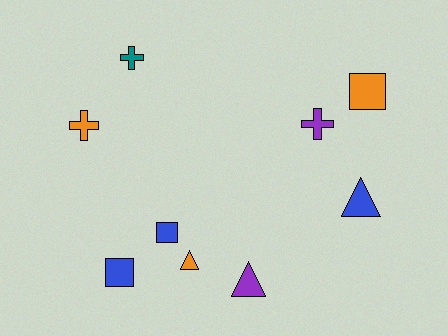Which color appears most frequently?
Orange, with 3 objects.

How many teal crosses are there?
There is 1 teal cross.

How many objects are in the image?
There are 9 objects.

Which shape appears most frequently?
Triangle, with 3 objects.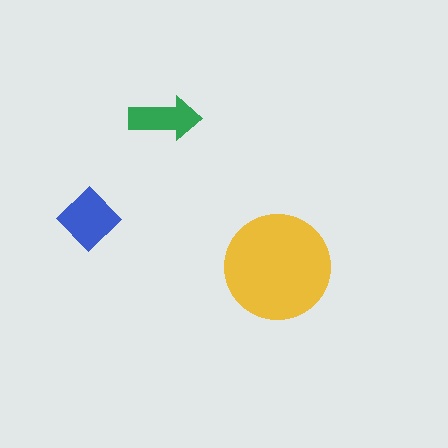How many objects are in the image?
There are 3 objects in the image.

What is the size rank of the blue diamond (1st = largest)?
2nd.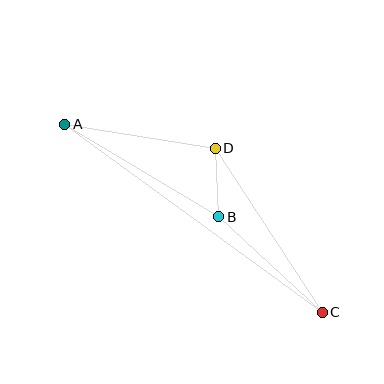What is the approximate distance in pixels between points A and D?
The distance between A and D is approximately 153 pixels.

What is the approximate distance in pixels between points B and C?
The distance between B and C is approximately 141 pixels.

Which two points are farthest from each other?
Points A and C are farthest from each other.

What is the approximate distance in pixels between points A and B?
The distance between A and B is approximately 180 pixels.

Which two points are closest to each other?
Points B and D are closest to each other.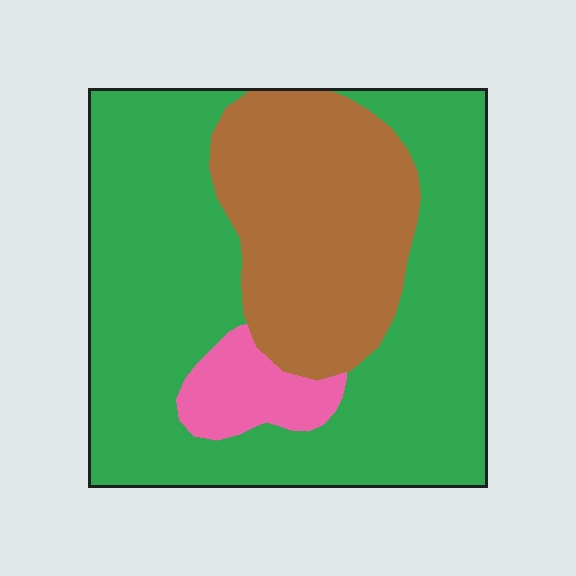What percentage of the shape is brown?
Brown covers around 30% of the shape.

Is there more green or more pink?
Green.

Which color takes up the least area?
Pink, at roughly 5%.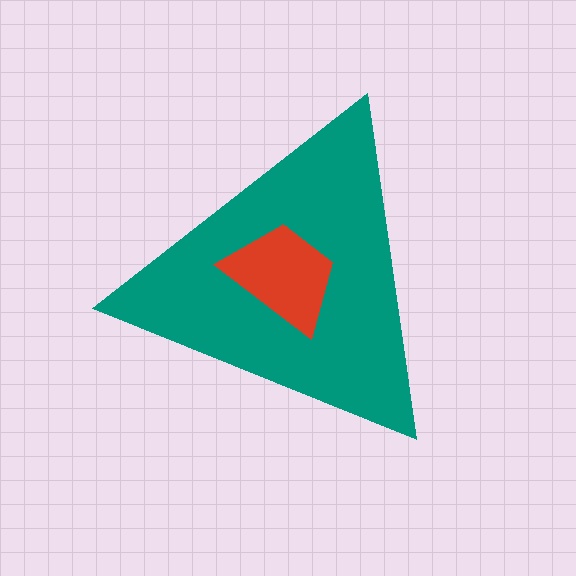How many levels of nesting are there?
2.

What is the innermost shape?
The red trapezoid.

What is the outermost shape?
The teal triangle.